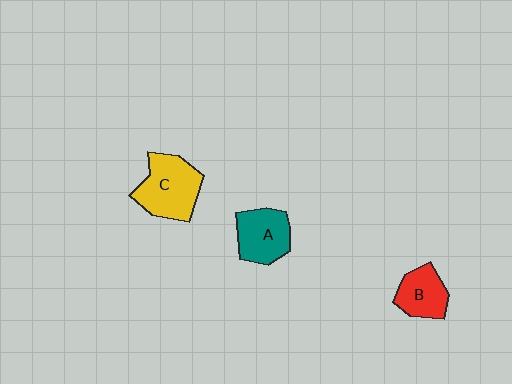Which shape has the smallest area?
Shape B (red).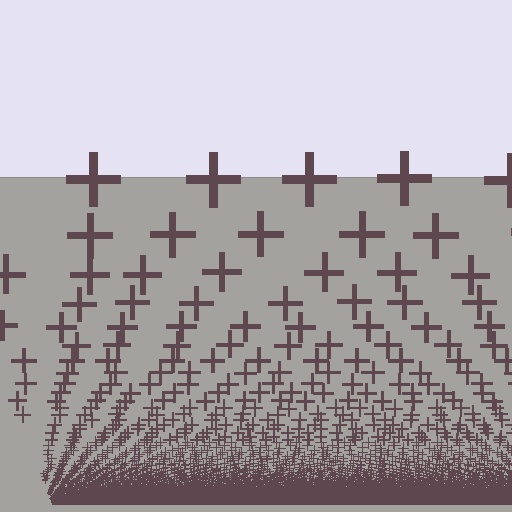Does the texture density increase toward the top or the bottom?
Density increases toward the bottom.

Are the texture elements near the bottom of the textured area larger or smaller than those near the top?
Smaller. The gradient is inverted — elements near the bottom are smaller and denser.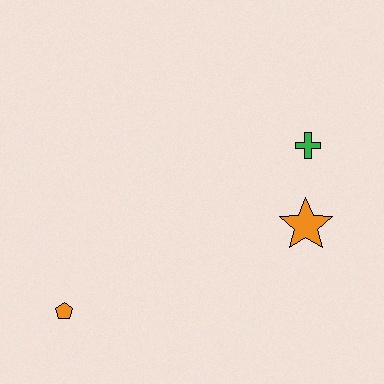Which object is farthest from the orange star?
The orange pentagon is farthest from the orange star.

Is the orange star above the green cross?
No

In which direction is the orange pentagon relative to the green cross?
The orange pentagon is to the left of the green cross.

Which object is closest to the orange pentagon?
The orange star is closest to the orange pentagon.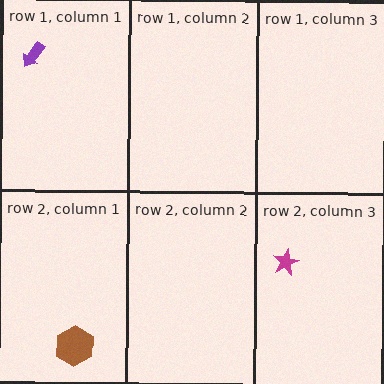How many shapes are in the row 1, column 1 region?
1.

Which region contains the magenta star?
The row 2, column 3 region.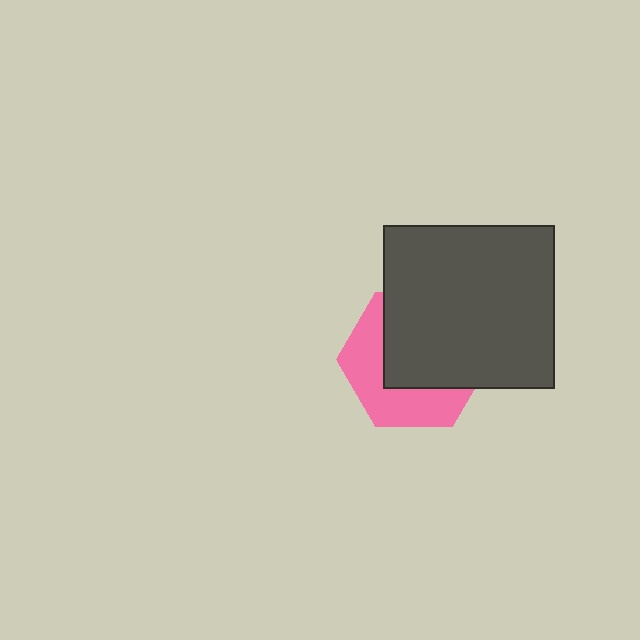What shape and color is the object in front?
The object in front is a dark gray rectangle.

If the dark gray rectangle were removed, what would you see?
You would see the complete pink hexagon.